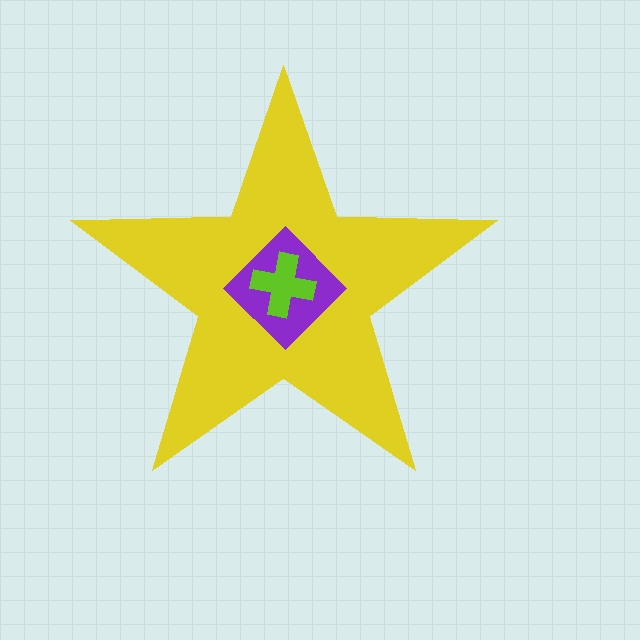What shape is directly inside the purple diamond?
The lime cross.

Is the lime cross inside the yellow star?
Yes.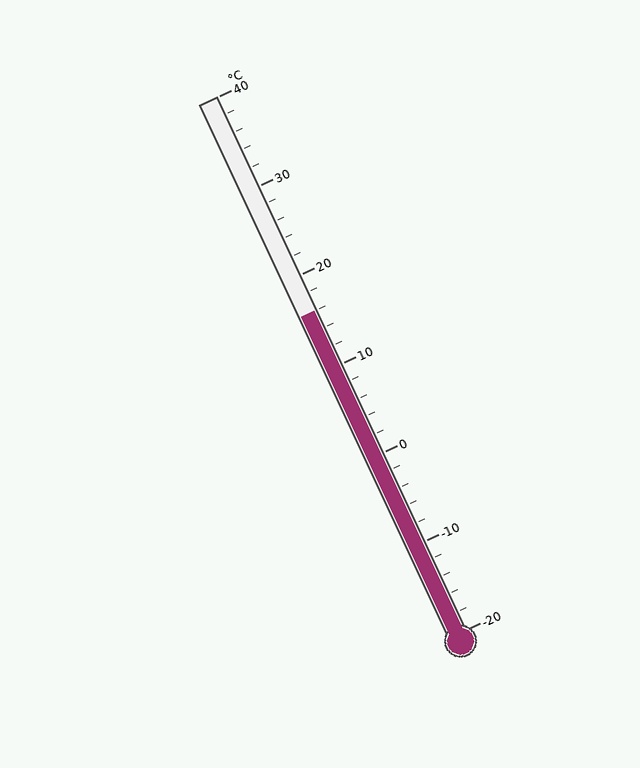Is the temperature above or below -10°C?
The temperature is above -10°C.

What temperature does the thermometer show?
The thermometer shows approximately 16°C.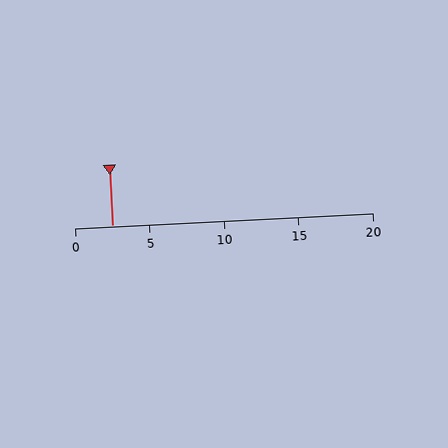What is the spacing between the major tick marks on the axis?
The major ticks are spaced 5 apart.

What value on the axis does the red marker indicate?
The marker indicates approximately 2.5.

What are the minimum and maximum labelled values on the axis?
The axis runs from 0 to 20.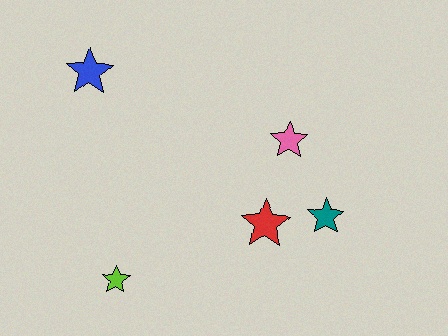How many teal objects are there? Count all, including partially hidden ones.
There is 1 teal object.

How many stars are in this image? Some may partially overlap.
There are 5 stars.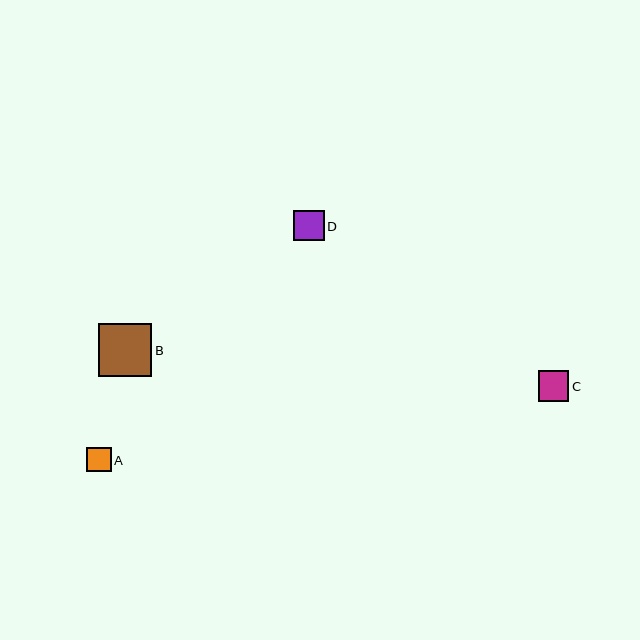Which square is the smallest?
Square A is the smallest with a size of approximately 25 pixels.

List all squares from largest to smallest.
From largest to smallest: B, D, C, A.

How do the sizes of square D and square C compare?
Square D and square C are approximately the same size.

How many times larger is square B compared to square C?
Square B is approximately 1.7 times the size of square C.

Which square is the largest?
Square B is the largest with a size of approximately 53 pixels.